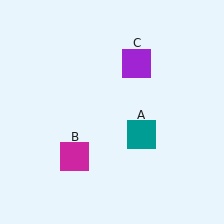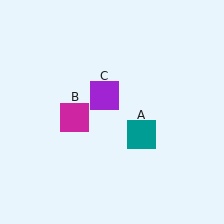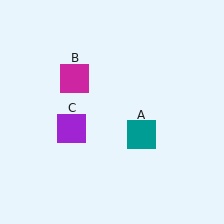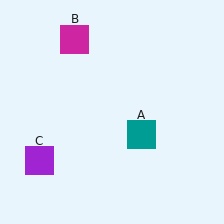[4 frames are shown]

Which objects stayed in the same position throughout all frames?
Teal square (object A) remained stationary.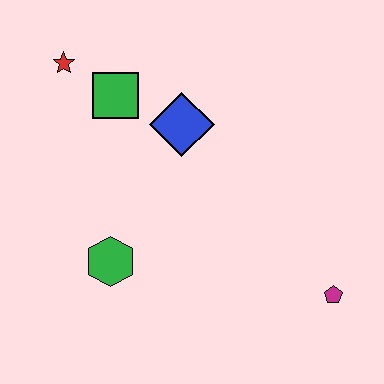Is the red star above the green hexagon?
Yes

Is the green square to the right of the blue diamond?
No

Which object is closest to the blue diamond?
The green square is closest to the blue diamond.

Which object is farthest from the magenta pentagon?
The red star is farthest from the magenta pentagon.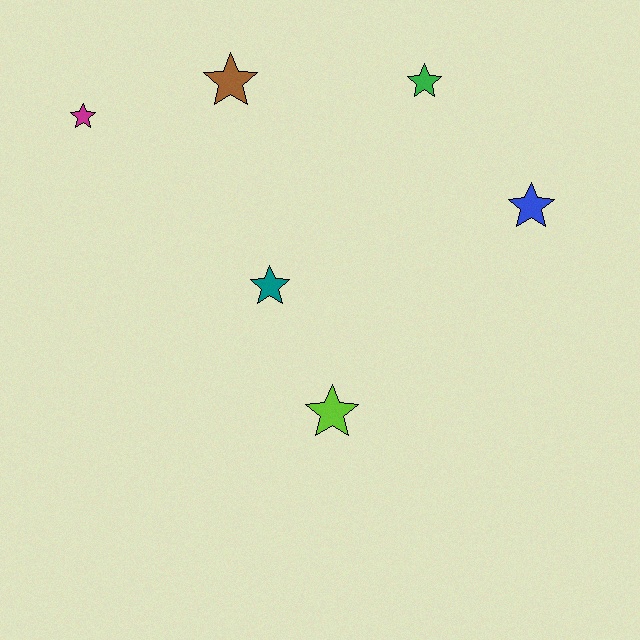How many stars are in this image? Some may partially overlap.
There are 6 stars.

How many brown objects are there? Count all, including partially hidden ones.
There is 1 brown object.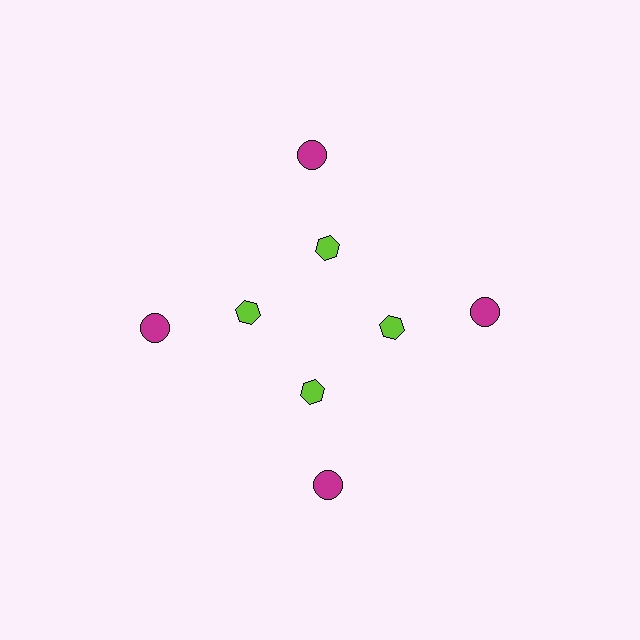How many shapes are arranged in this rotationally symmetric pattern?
There are 8 shapes, arranged in 4 groups of 2.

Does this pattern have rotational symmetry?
Yes, this pattern has 4-fold rotational symmetry. It looks the same after rotating 90 degrees around the center.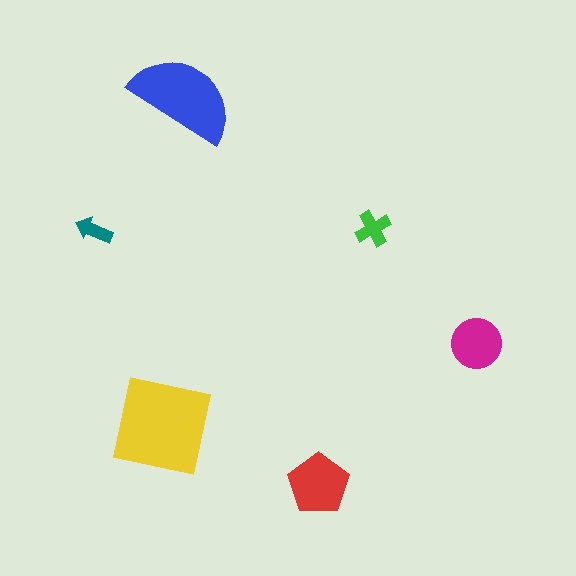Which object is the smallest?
The teal arrow.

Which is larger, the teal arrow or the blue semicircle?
The blue semicircle.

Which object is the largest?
The yellow square.